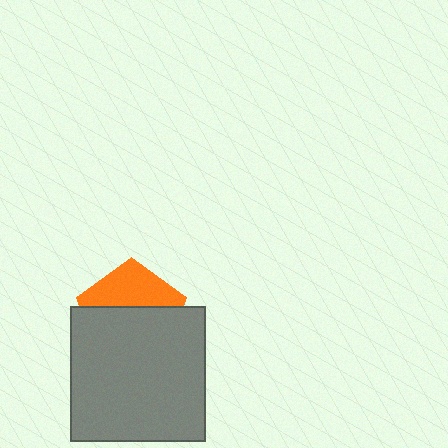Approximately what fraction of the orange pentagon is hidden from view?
Roughly 62% of the orange pentagon is hidden behind the gray square.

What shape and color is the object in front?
The object in front is a gray square.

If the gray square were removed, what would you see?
You would see the complete orange pentagon.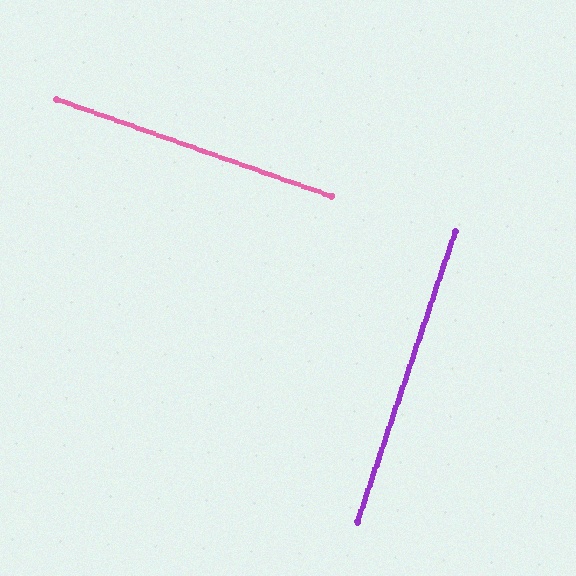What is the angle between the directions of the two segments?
Approximately 89 degrees.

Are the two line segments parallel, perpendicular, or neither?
Perpendicular — they meet at approximately 89°.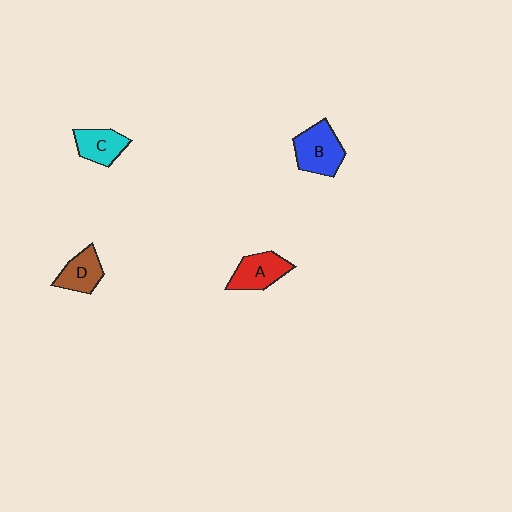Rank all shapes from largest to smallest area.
From largest to smallest: B (blue), A (red), C (cyan), D (brown).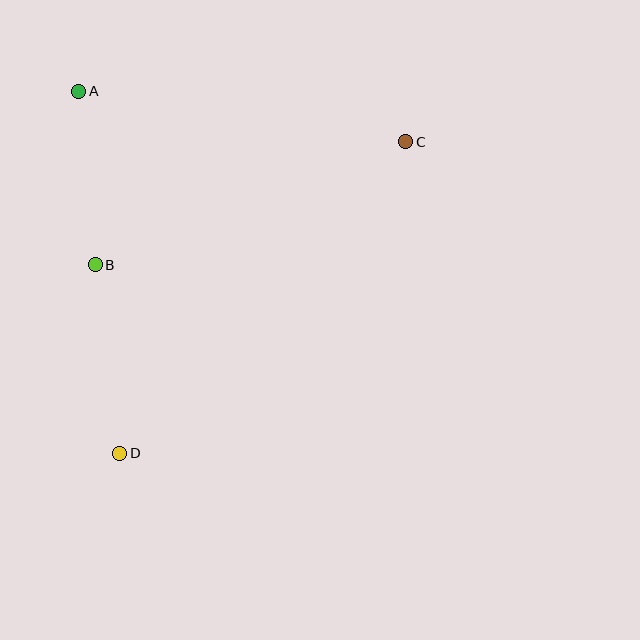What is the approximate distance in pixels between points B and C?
The distance between B and C is approximately 334 pixels.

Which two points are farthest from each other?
Points C and D are farthest from each other.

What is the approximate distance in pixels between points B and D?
The distance between B and D is approximately 190 pixels.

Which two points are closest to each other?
Points A and B are closest to each other.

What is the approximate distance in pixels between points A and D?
The distance between A and D is approximately 364 pixels.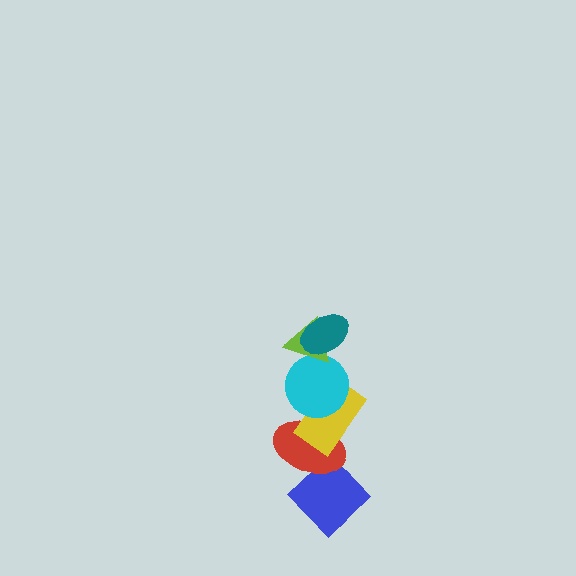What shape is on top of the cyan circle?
The lime triangle is on top of the cyan circle.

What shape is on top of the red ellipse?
The yellow rectangle is on top of the red ellipse.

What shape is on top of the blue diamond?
The red ellipse is on top of the blue diamond.